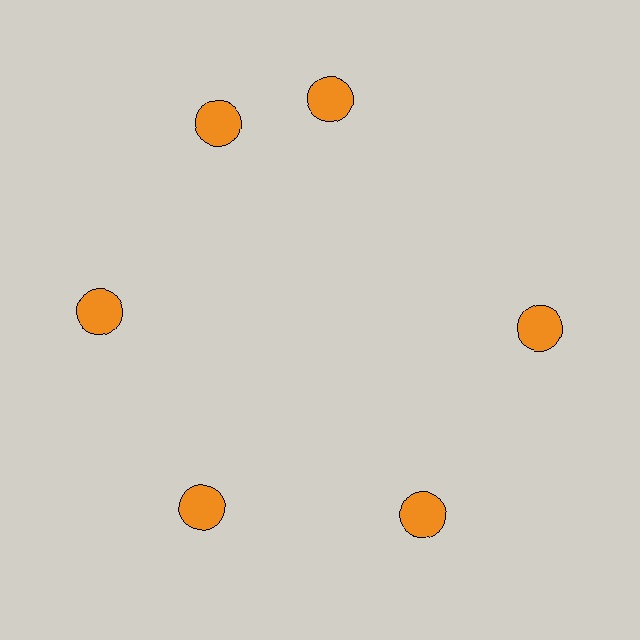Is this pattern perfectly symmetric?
No. The 6 orange circles are arranged in a ring, but one element near the 1 o'clock position is rotated out of alignment along the ring, breaking the 6-fold rotational symmetry.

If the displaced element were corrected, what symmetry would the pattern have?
It would have 6-fold rotational symmetry — the pattern would map onto itself every 60 degrees.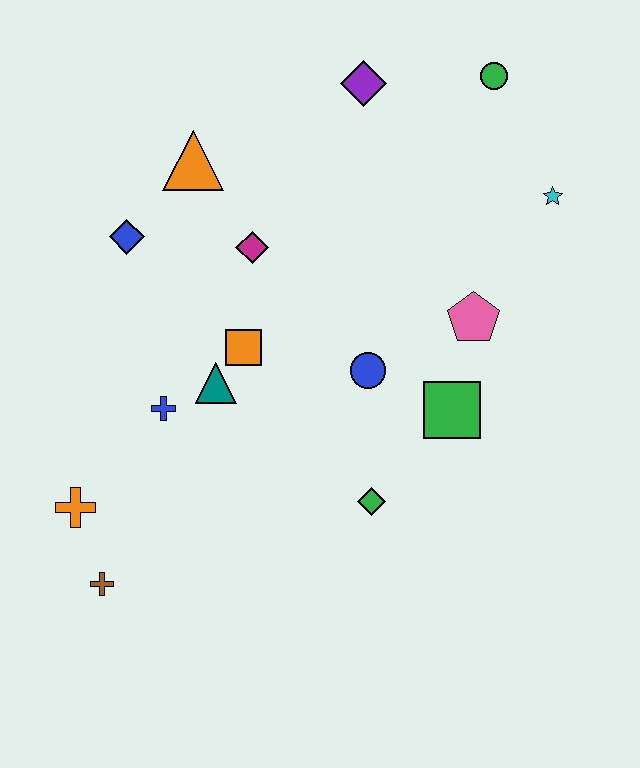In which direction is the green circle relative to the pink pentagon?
The green circle is above the pink pentagon.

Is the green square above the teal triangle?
No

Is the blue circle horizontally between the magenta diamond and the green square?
Yes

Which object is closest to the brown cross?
The orange cross is closest to the brown cross.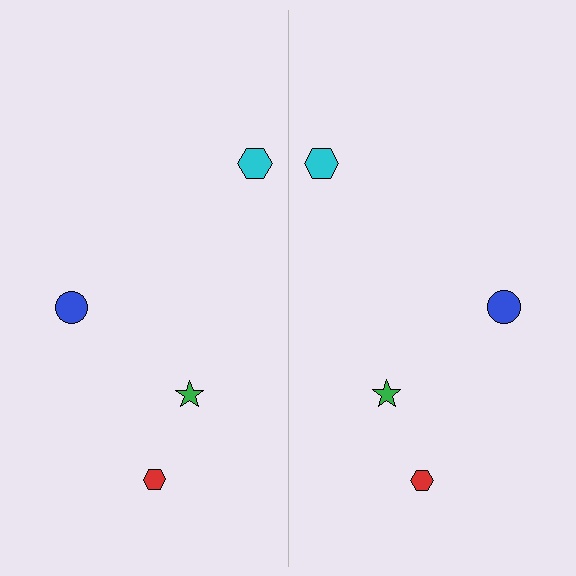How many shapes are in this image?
There are 8 shapes in this image.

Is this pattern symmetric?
Yes, this pattern has bilateral (reflection) symmetry.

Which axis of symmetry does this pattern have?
The pattern has a vertical axis of symmetry running through the center of the image.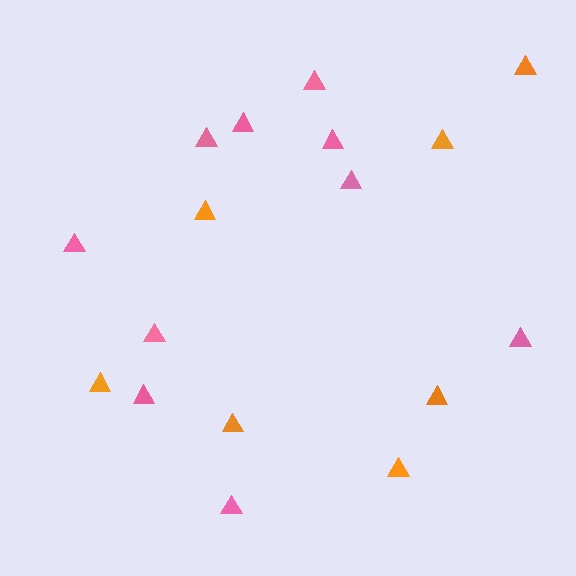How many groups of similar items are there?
There are 2 groups: one group of orange triangles (7) and one group of pink triangles (10).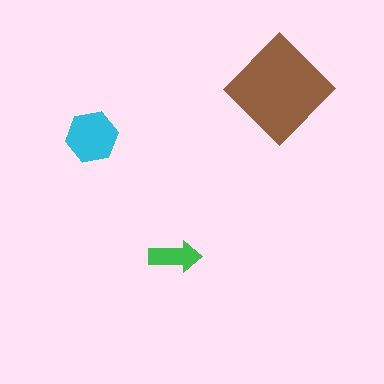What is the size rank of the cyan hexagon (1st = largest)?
2nd.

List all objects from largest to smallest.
The brown diamond, the cyan hexagon, the green arrow.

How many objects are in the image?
There are 3 objects in the image.